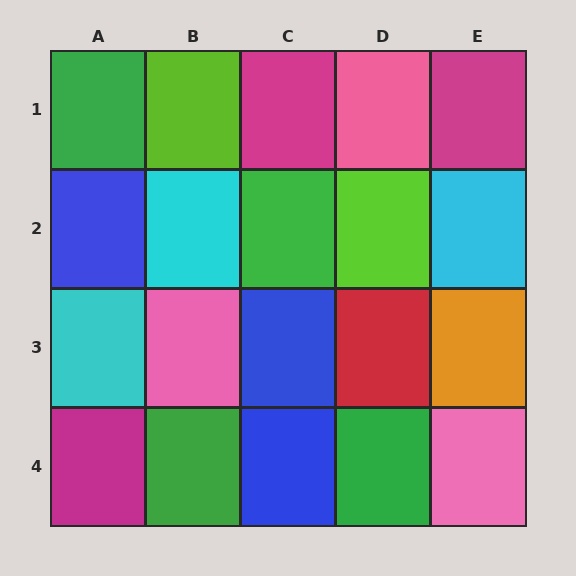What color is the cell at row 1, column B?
Lime.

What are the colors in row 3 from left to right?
Cyan, pink, blue, red, orange.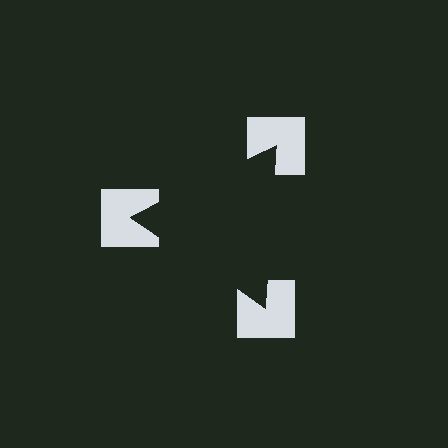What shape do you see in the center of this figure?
An illusory triangle — its edges are inferred from the aligned wedge cuts in the notched squares, not physically drawn.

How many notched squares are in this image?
There are 3 — one at each vertex of the illusory triangle.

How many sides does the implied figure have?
3 sides.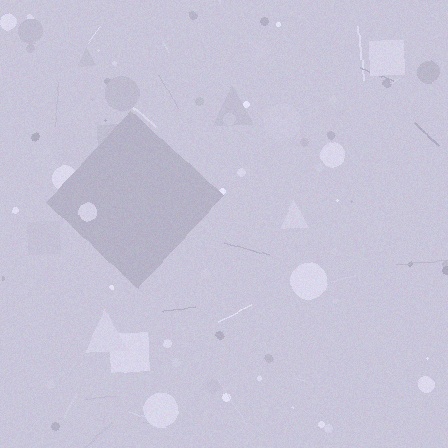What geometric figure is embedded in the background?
A diamond is embedded in the background.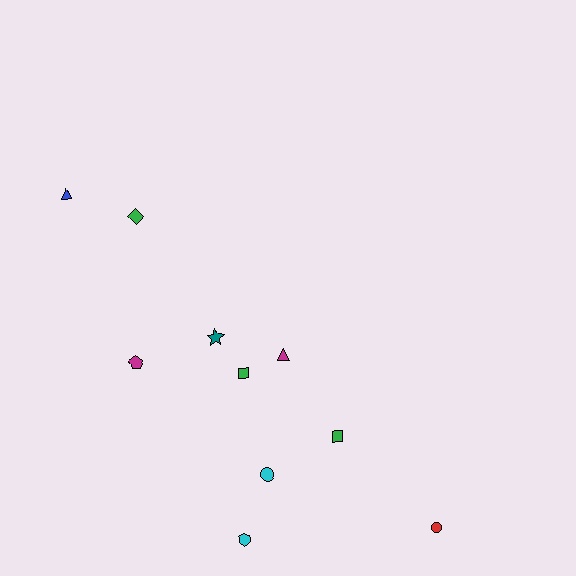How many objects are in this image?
There are 10 objects.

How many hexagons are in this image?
There is 1 hexagon.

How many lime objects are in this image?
There are no lime objects.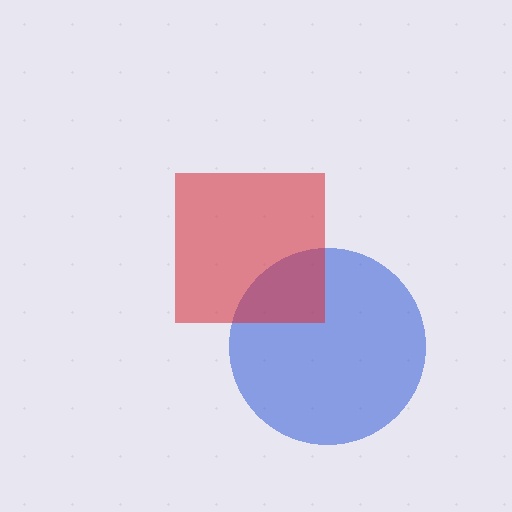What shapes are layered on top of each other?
The layered shapes are: a blue circle, a red square.